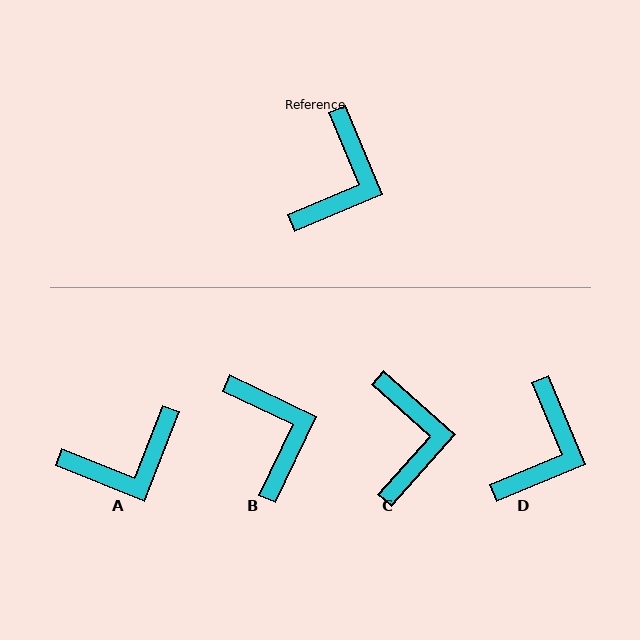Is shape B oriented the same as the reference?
No, it is off by about 42 degrees.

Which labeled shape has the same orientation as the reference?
D.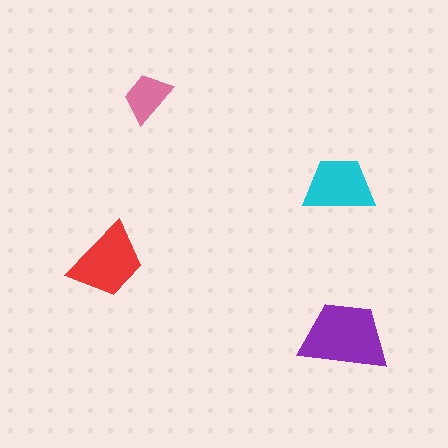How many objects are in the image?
There are 4 objects in the image.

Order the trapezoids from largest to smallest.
the purple one, the red one, the cyan one, the pink one.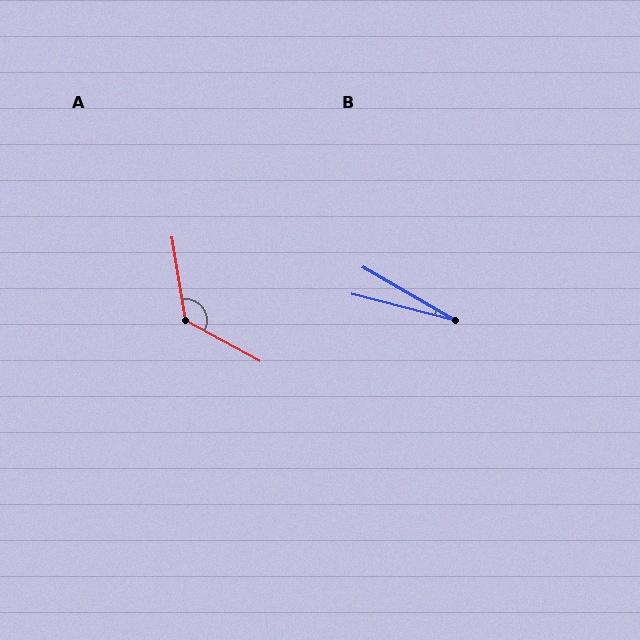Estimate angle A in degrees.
Approximately 128 degrees.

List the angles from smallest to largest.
B (16°), A (128°).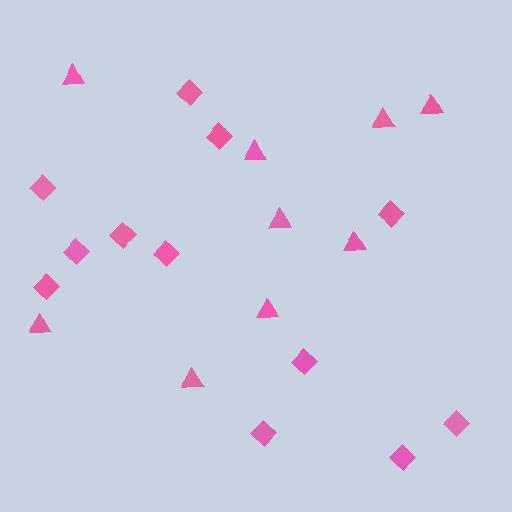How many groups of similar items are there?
There are 2 groups: one group of diamonds (12) and one group of triangles (9).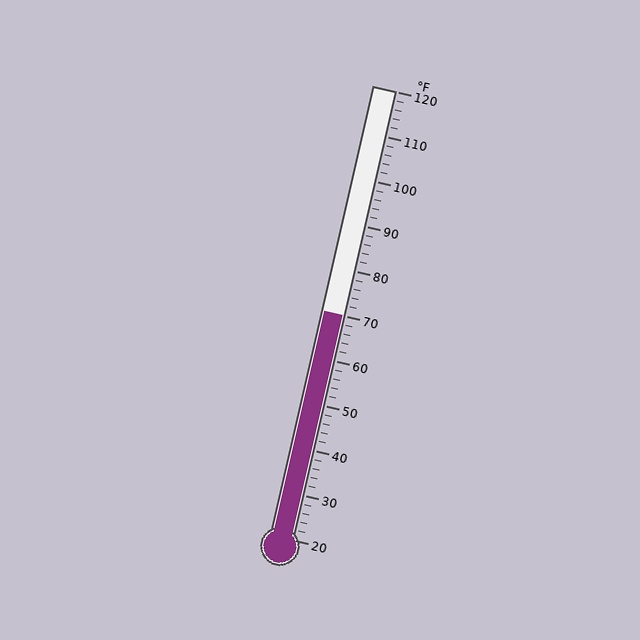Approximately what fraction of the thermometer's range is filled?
The thermometer is filled to approximately 50% of its range.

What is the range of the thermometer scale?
The thermometer scale ranges from 20°F to 120°F.